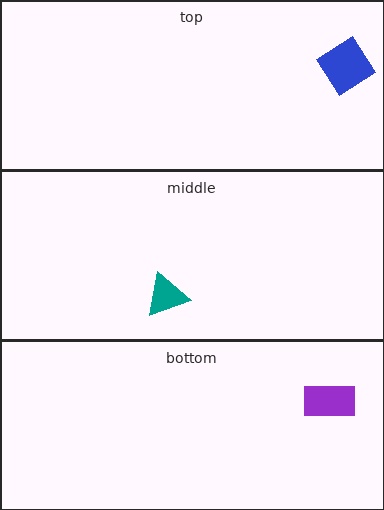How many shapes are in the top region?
1.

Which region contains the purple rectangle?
The bottom region.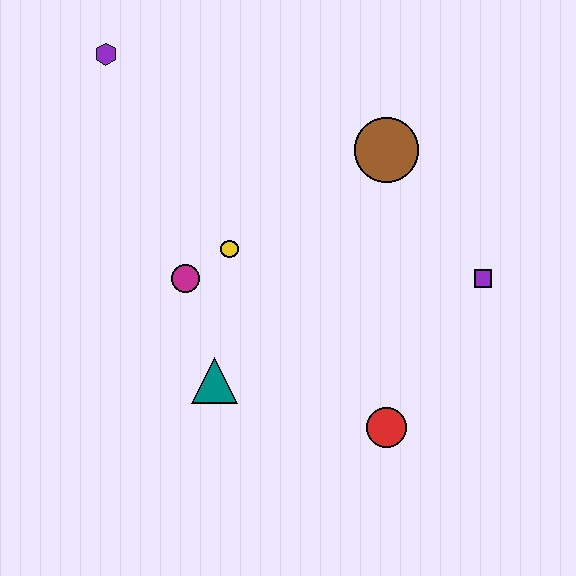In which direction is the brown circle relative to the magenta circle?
The brown circle is to the right of the magenta circle.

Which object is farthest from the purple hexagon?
The red circle is farthest from the purple hexagon.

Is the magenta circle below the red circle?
No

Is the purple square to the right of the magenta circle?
Yes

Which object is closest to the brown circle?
The purple square is closest to the brown circle.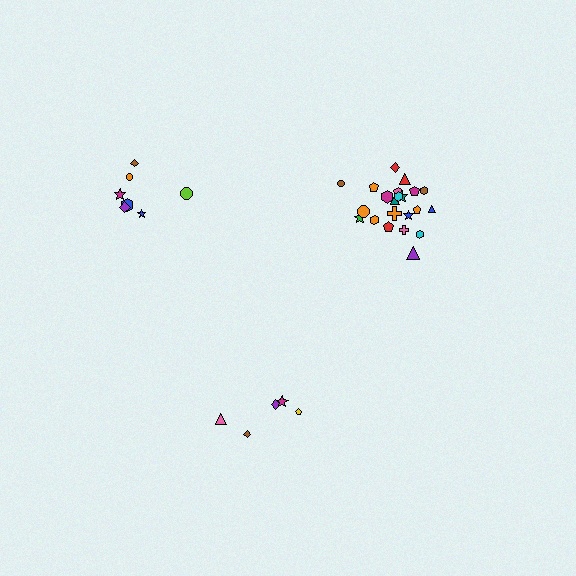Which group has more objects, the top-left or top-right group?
The top-right group.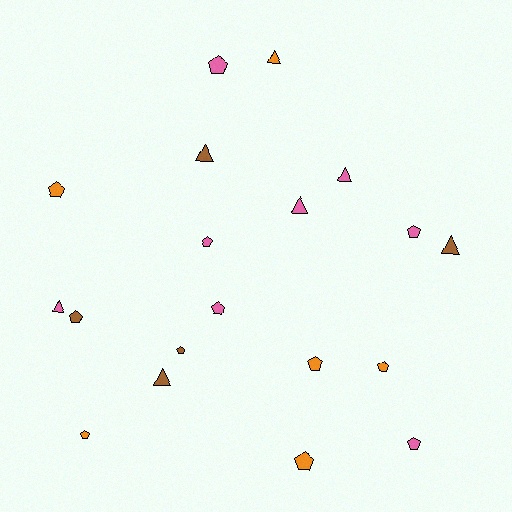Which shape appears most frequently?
Pentagon, with 12 objects.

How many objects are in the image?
There are 19 objects.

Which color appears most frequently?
Pink, with 8 objects.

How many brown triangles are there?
There are 3 brown triangles.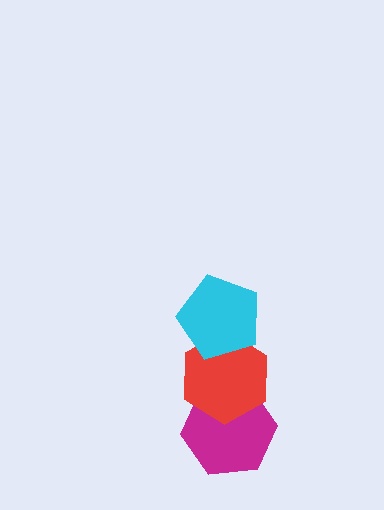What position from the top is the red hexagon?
The red hexagon is 2nd from the top.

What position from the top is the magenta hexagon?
The magenta hexagon is 3rd from the top.